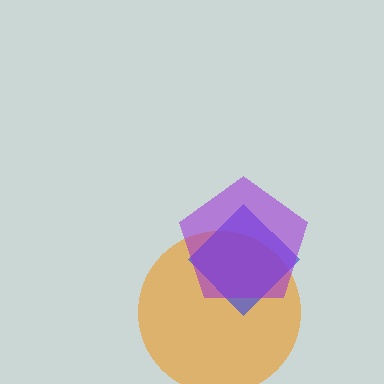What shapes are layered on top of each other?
The layered shapes are: an orange circle, a blue diamond, a purple pentagon.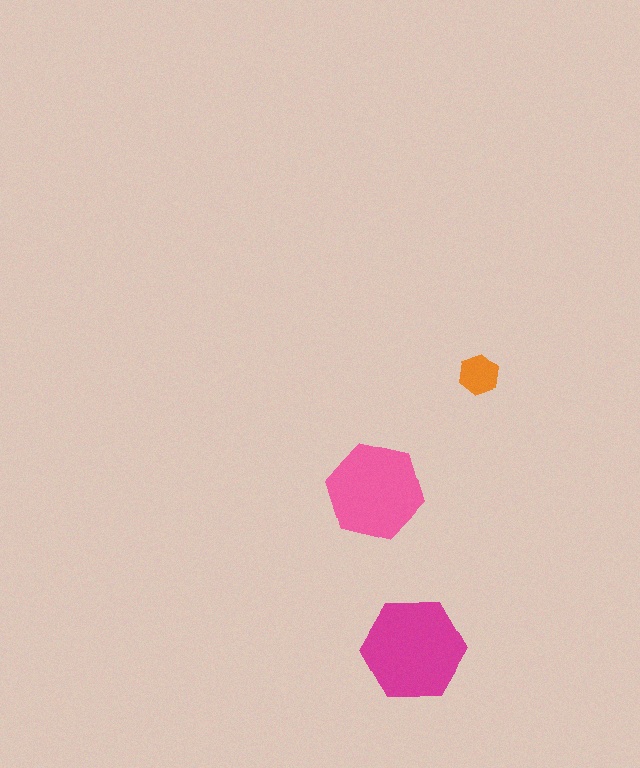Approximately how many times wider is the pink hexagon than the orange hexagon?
About 2.5 times wider.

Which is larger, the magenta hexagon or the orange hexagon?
The magenta one.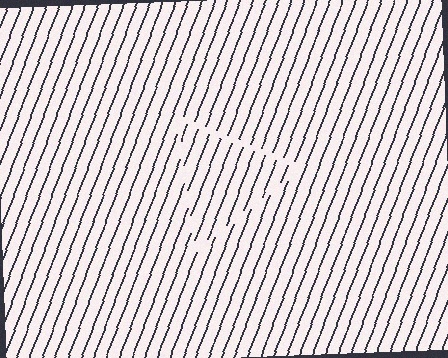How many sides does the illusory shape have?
3 sides — the line-ends trace a triangle.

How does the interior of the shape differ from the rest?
The interior of the shape contains the same grating, shifted by half a period — the contour is defined by the phase discontinuity where line-ends from the inner and outer gratings abut.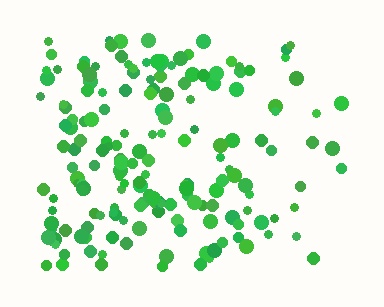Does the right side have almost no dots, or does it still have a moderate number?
Still a moderate number, just noticeably fewer than the left.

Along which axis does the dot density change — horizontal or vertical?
Horizontal.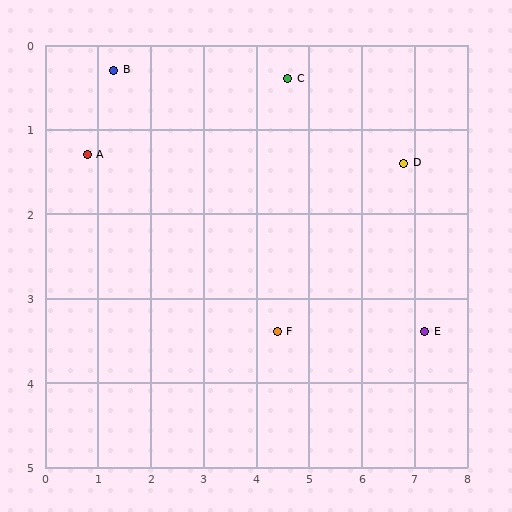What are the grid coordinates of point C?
Point C is at approximately (4.6, 0.4).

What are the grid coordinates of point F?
Point F is at approximately (4.4, 3.4).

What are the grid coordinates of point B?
Point B is at approximately (1.3, 0.3).